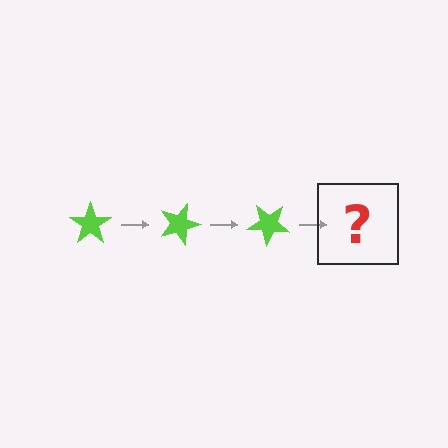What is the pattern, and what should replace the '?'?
The pattern is that the star rotates 20 degrees each step. The '?' should be a lime star rotated 60 degrees.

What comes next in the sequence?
The next element should be a lime star rotated 60 degrees.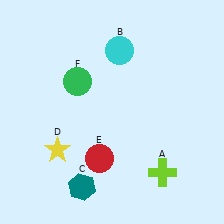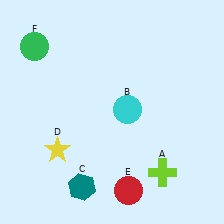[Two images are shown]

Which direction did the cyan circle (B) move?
The cyan circle (B) moved down.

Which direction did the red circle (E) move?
The red circle (E) moved down.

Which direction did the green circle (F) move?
The green circle (F) moved left.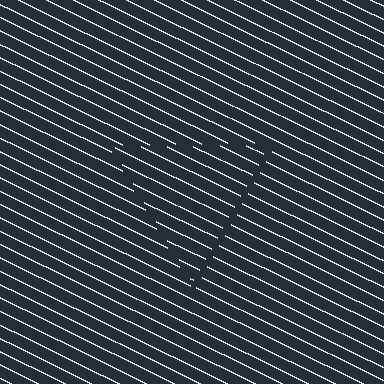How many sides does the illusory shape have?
3 sides — the line-ends trace a triangle.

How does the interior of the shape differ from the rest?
The interior of the shape contains the same grating, shifted by half a period — the contour is defined by the phase discontinuity where line-ends from the inner and outer gratings abut.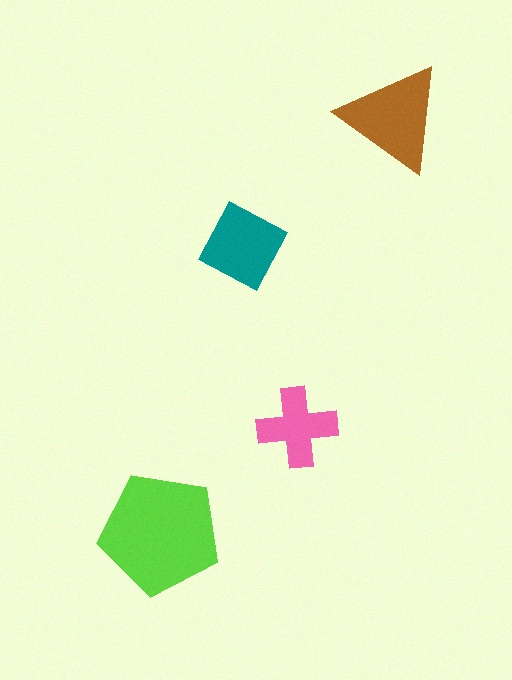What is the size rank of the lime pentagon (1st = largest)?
1st.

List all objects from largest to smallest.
The lime pentagon, the brown triangle, the teal square, the pink cross.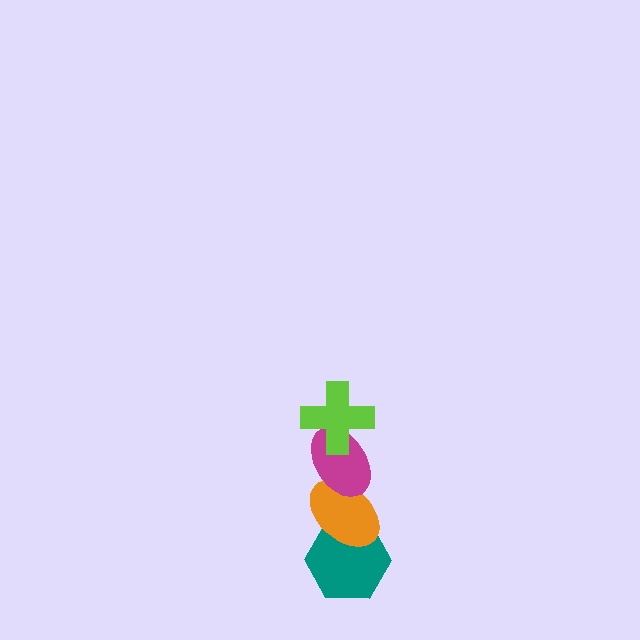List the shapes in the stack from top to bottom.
From top to bottom: the lime cross, the magenta ellipse, the orange ellipse, the teal hexagon.